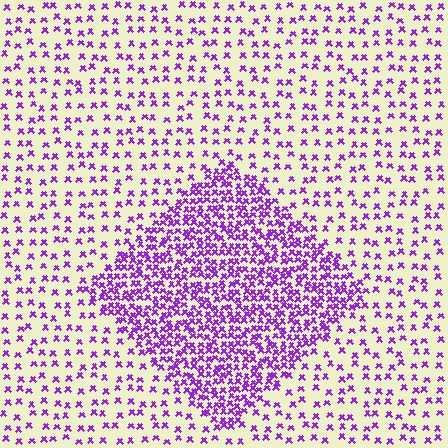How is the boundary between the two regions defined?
The boundary is defined by a change in element density (approximately 2.7x ratio). All elements are the same color, size, and shape.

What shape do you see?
I see a diamond.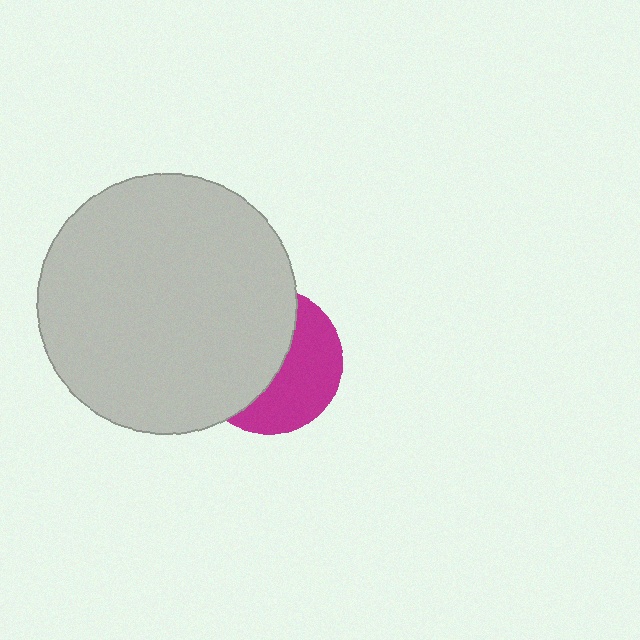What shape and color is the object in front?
The object in front is a light gray circle.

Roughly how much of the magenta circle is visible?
A small part of it is visible (roughly 45%).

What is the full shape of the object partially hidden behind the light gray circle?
The partially hidden object is a magenta circle.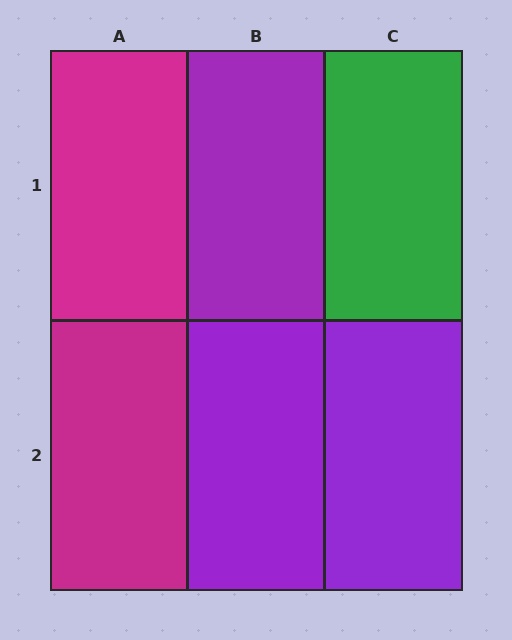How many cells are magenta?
2 cells are magenta.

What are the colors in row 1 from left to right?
Magenta, purple, green.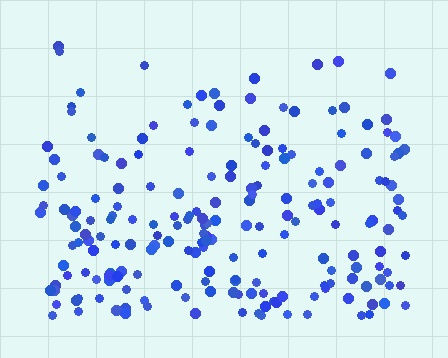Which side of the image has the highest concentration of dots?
The bottom.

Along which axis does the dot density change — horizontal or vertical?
Vertical.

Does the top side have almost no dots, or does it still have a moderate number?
Still a moderate number, just noticeably fewer than the bottom.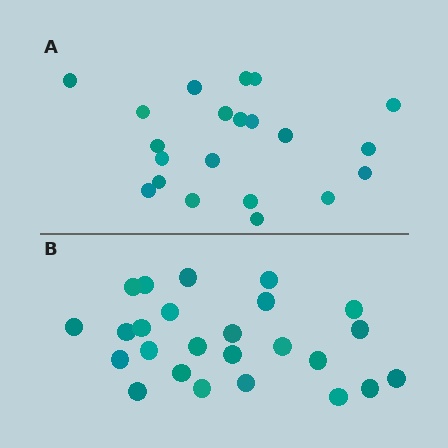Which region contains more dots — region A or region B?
Region B (the bottom region) has more dots.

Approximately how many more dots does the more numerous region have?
Region B has about 4 more dots than region A.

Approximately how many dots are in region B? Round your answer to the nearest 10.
About 20 dots. (The exact count is 25, which rounds to 20.)